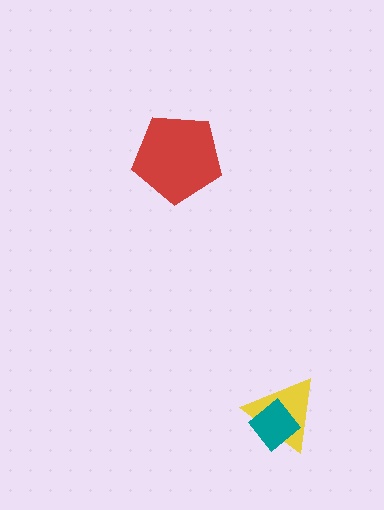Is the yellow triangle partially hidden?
Yes, it is partially covered by another shape.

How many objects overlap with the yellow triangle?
1 object overlaps with the yellow triangle.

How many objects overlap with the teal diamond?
1 object overlaps with the teal diamond.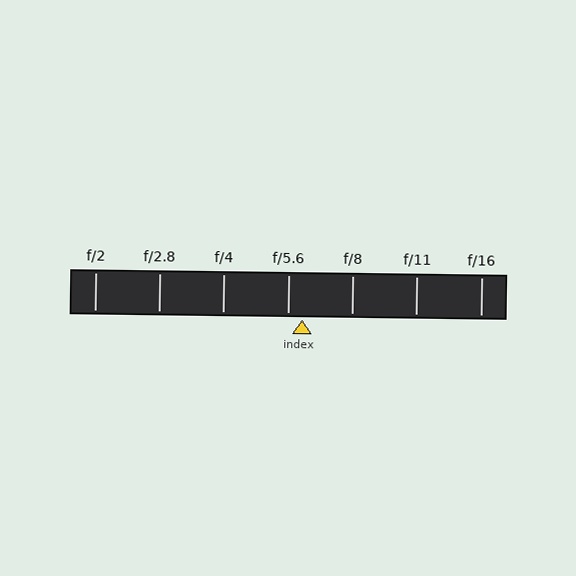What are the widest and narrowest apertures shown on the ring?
The widest aperture shown is f/2 and the narrowest is f/16.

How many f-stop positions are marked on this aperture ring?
There are 7 f-stop positions marked.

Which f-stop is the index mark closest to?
The index mark is closest to f/5.6.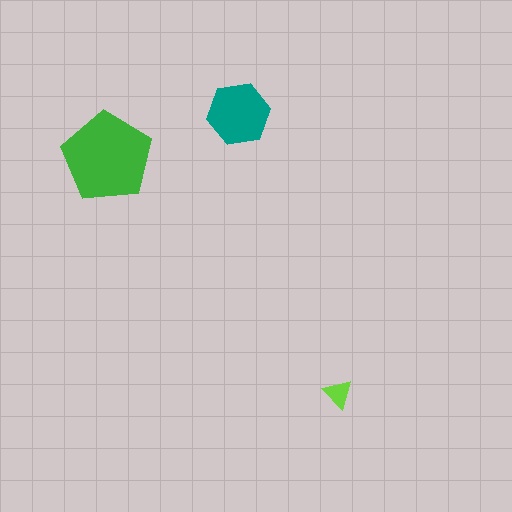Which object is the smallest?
The lime triangle.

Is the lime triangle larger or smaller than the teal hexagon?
Smaller.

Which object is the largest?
The green pentagon.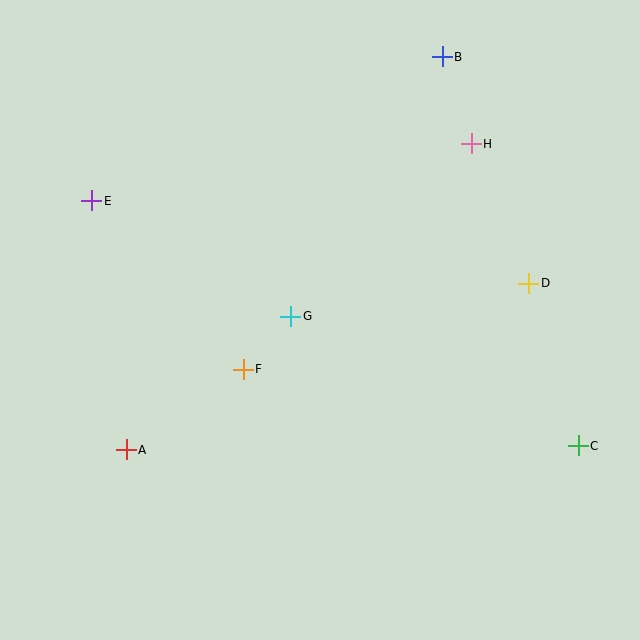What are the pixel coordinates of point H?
Point H is at (471, 144).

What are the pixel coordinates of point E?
Point E is at (91, 201).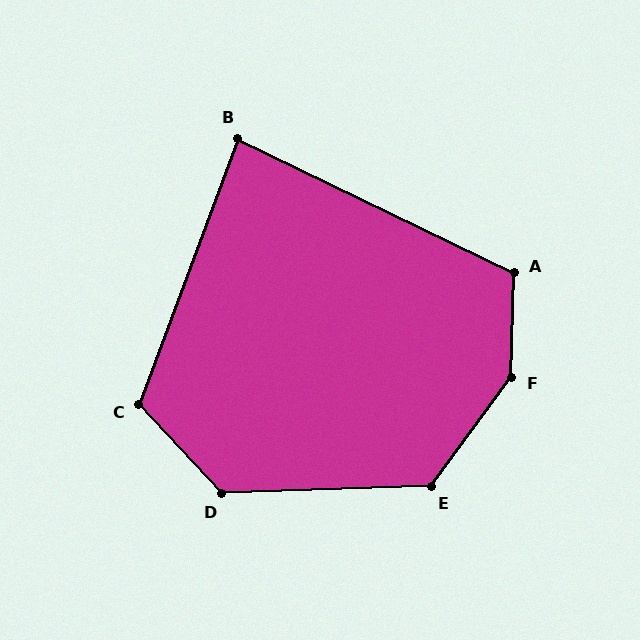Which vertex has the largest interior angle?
F, at approximately 145 degrees.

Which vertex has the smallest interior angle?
B, at approximately 84 degrees.